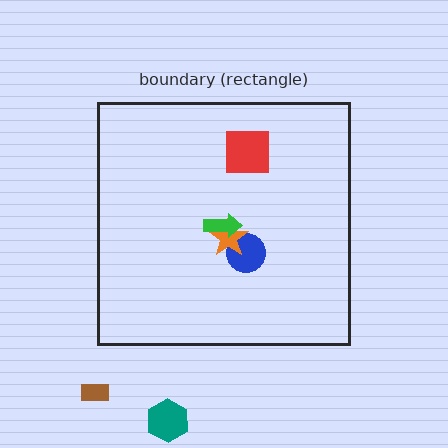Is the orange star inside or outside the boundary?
Inside.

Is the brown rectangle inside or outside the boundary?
Outside.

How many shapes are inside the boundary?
4 inside, 2 outside.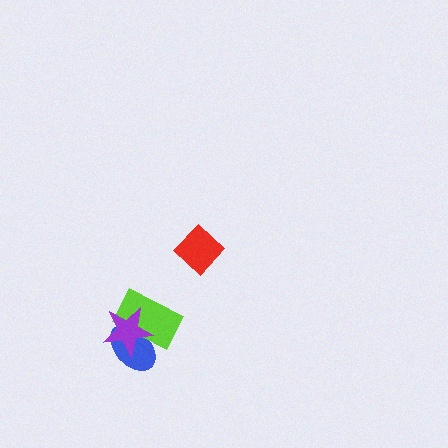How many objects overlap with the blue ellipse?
2 objects overlap with the blue ellipse.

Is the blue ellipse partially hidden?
Yes, it is partially covered by another shape.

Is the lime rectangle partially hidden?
Yes, it is partially covered by another shape.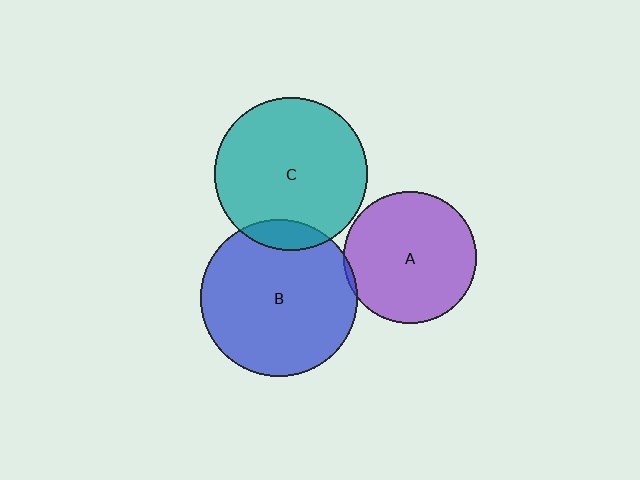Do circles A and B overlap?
Yes.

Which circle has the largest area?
Circle B (blue).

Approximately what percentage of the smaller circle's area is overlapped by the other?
Approximately 5%.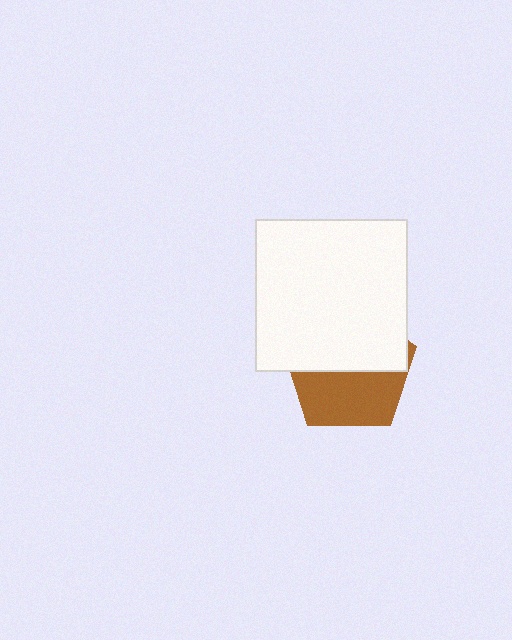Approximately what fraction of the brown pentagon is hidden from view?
Roughly 53% of the brown pentagon is hidden behind the white square.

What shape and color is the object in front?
The object in front is a white square.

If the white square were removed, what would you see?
You would see the complete brown pentagon.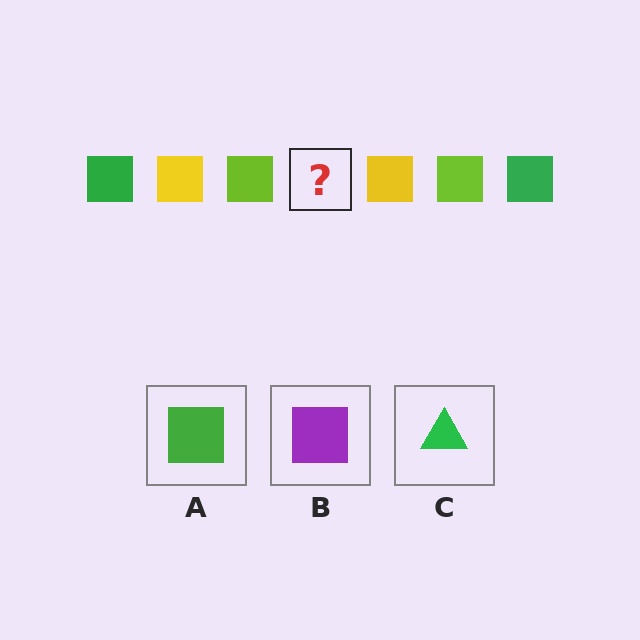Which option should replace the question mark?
Option A.